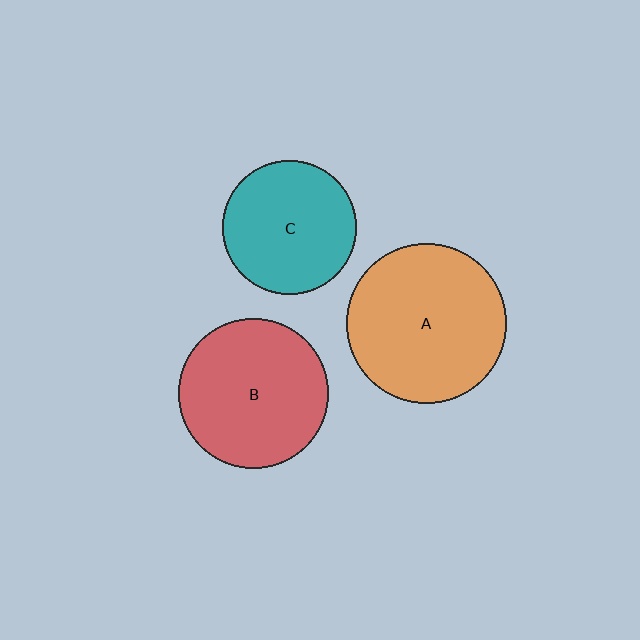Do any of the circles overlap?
No, none of the circles overlap.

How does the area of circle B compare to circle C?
Approximately 1.2 times.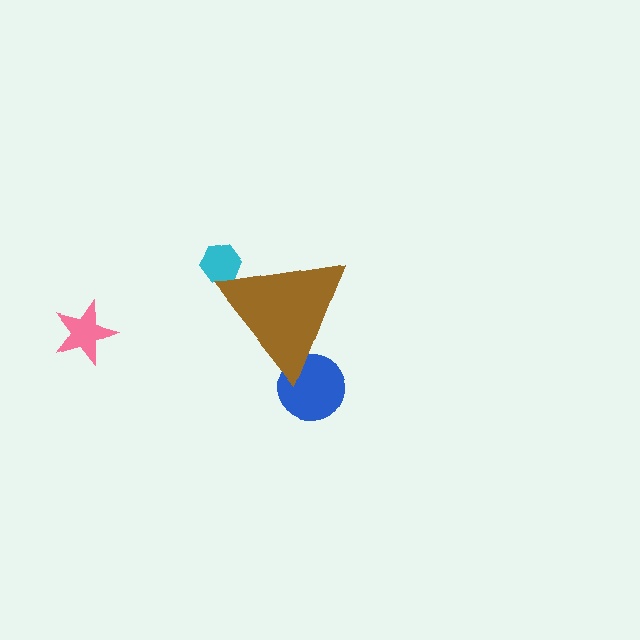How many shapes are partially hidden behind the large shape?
2 shapes are partially hidden.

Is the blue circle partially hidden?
Yes, the blue circle is partially hidden behind the brown triangle.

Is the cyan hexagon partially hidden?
Yes, the cyan hexagon is partially hidden behind the brown triangle.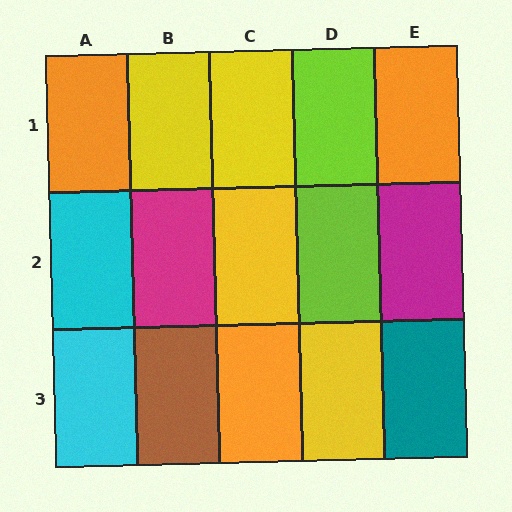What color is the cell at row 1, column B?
Yellow.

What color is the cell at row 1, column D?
Lime.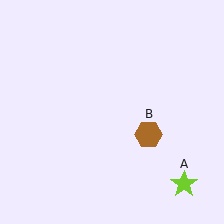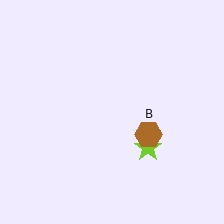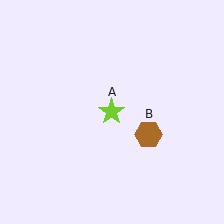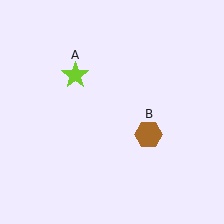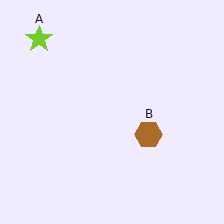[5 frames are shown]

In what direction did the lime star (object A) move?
The lime star (object A) moved up and to the left.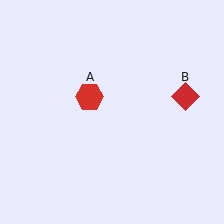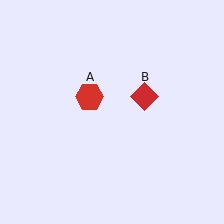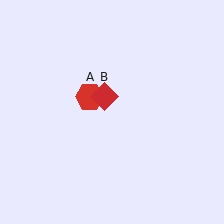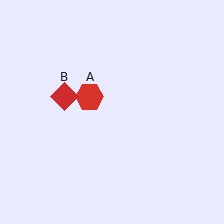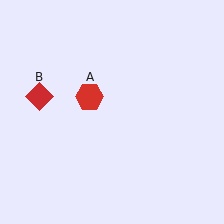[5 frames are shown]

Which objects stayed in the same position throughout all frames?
Red hexagon (object A) remained stationary.